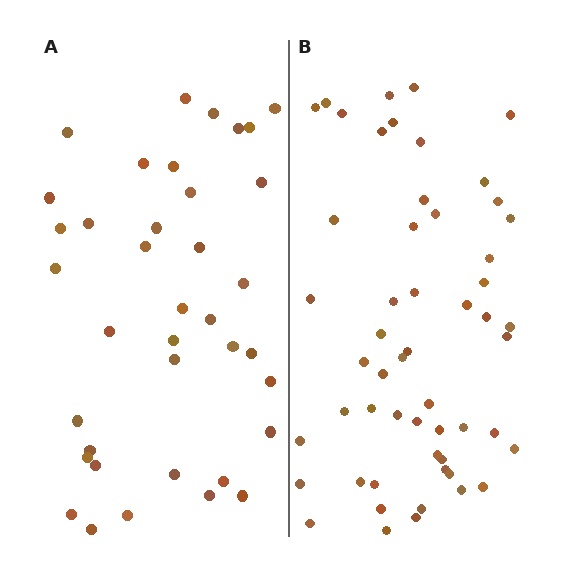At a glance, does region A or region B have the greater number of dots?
Region B (the right region) has more dots.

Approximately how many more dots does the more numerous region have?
Region B has approximately 15 more dots than region A.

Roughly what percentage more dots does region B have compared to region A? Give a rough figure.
About 40% more.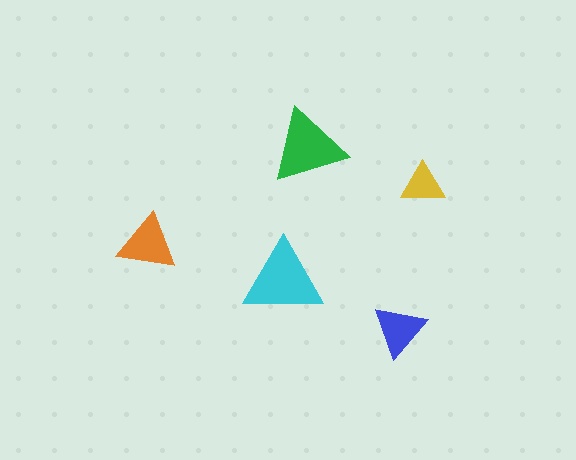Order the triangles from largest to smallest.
the cyan one, the green one, the orange one, the blue one, the yellow one.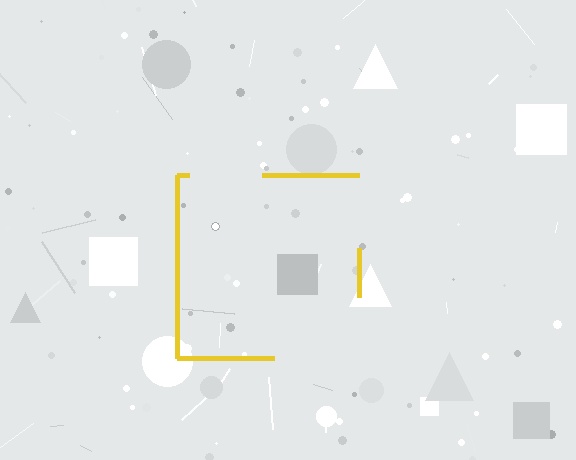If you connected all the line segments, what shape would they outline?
They would outline a square.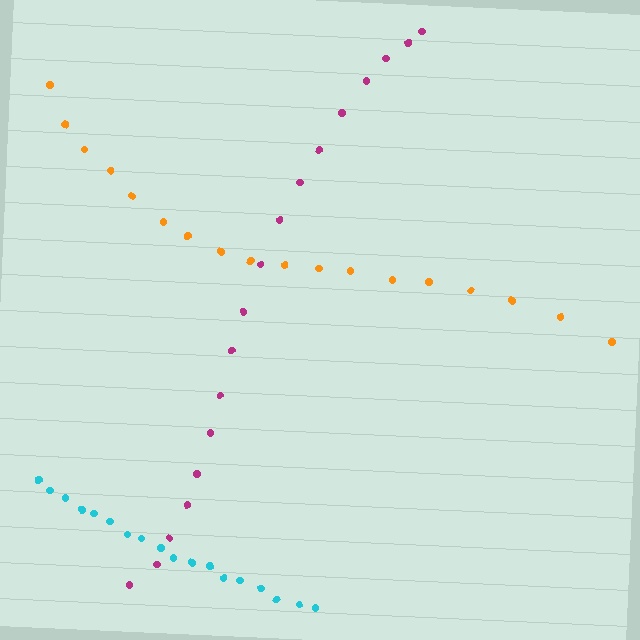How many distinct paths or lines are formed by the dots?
There are 3 distinct paths.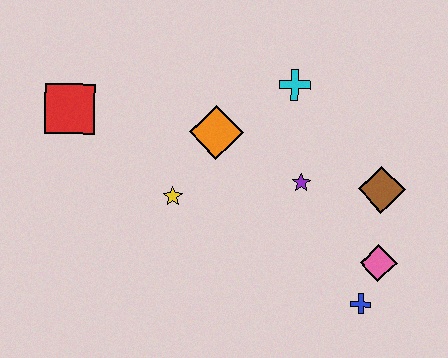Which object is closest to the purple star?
The brown diamond is closest to the purple star.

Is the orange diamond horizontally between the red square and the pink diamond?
Yes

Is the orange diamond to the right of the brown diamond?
No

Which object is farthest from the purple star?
The red square is farthest from the purple star.